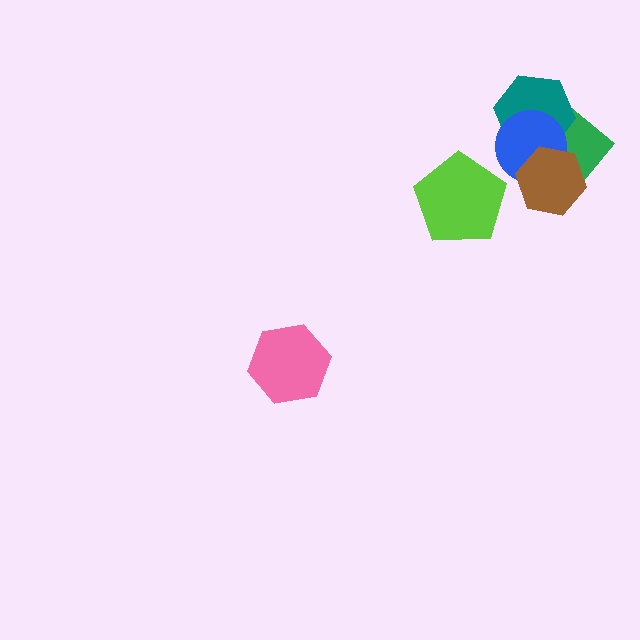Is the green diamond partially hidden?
Yes, it is partially covered by another shape.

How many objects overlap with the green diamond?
3 objects overlap with the green diamond.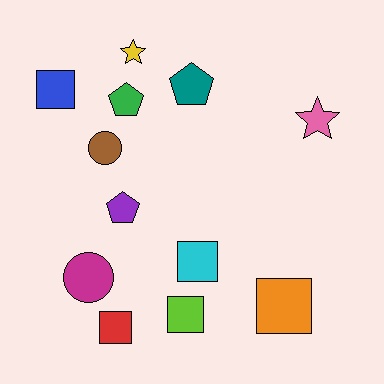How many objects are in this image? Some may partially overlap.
There are 12 objects.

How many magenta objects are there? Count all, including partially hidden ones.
There is 1 magenta object.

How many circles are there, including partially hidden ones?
There are 2 circles.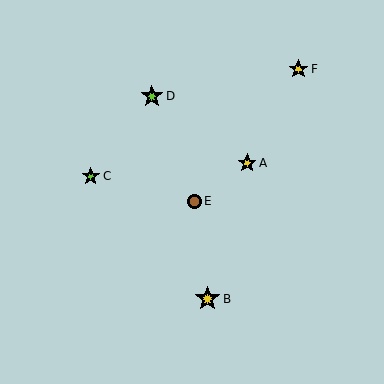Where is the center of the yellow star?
The center of the yellow star is at (207, 299).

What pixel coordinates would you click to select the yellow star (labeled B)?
Click at (207, 299) to select the yellow star B.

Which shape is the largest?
The yellow star (labeled B) is the largest.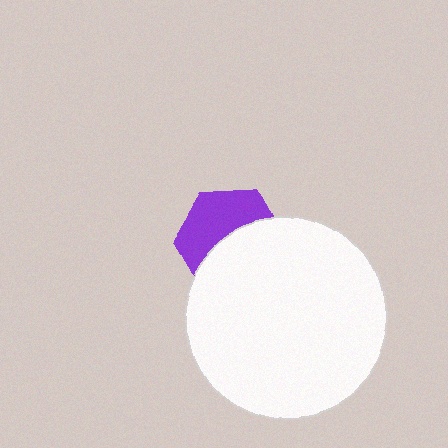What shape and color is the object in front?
The object in front is a white circle.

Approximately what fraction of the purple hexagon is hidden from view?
Roughly 53% of the purple hexagon is hidden behind the white circle.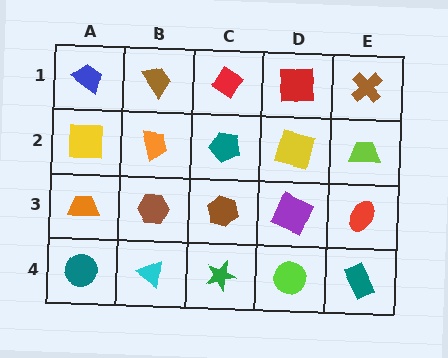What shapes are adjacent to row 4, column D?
A purple square (row 3, column D), a green star (row 4, column C), a teal rectangle (row 4, column E).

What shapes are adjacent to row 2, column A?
A blue trapezoid (row 1, column A), an orange trapezoid (row 3, column A), an orange trapezoid (row 2, column B).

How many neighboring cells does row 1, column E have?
2.